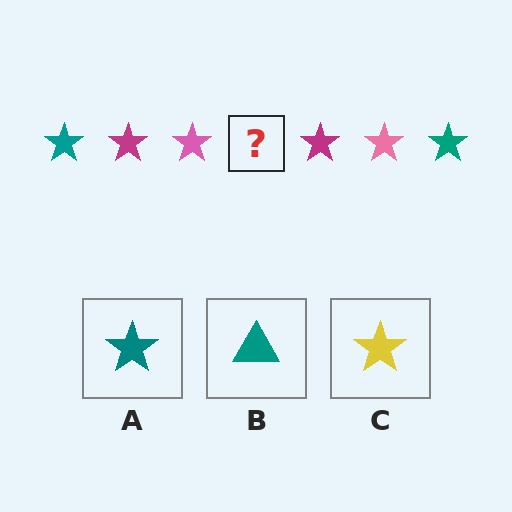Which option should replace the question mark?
Option A.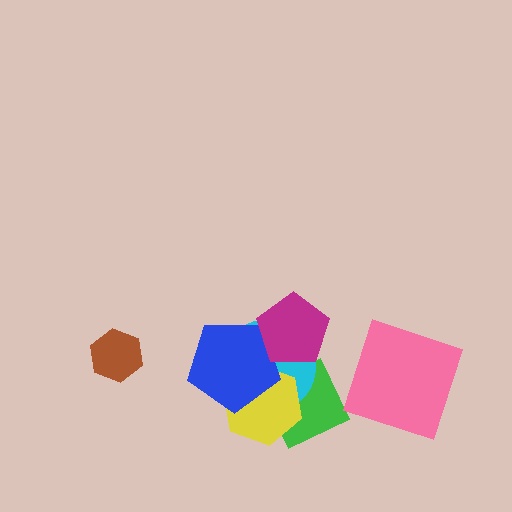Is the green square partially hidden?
Yes, it is partially covered by another shape.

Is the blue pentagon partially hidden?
Yes, it is partially covered by another shape.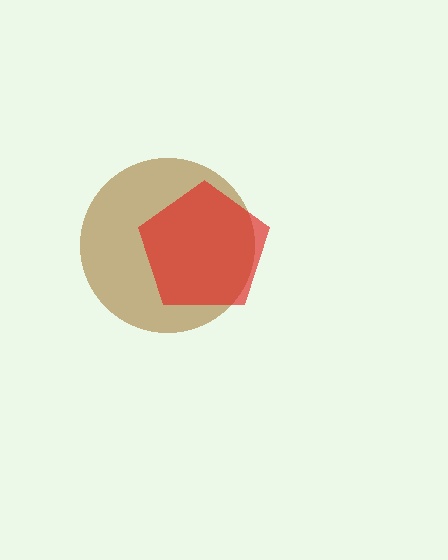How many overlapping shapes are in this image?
There are 2 overlapping shapes in the image.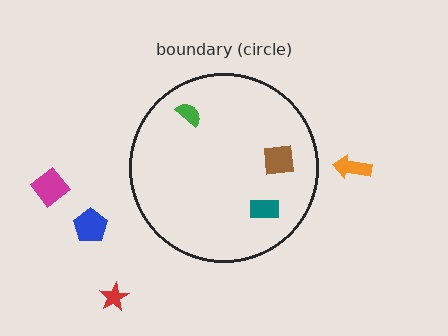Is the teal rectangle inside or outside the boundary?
Inside.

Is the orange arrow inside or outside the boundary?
Outside.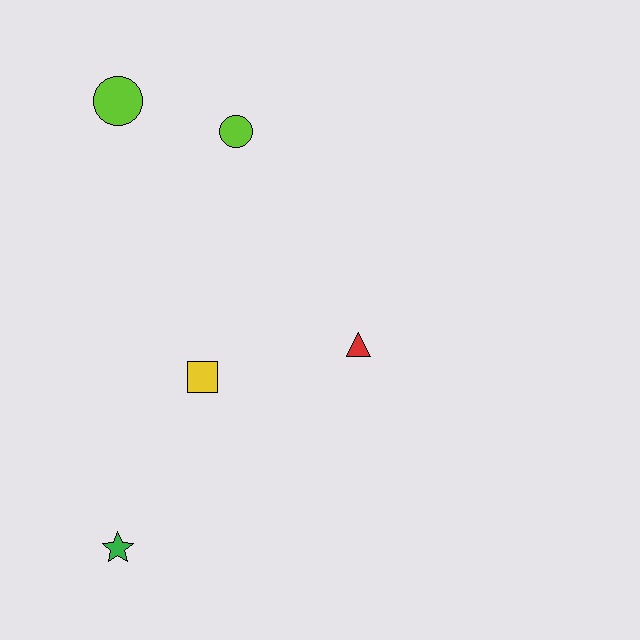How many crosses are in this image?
There are no crosses.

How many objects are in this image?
There are 5 objects.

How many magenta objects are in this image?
There are no magenta objects.